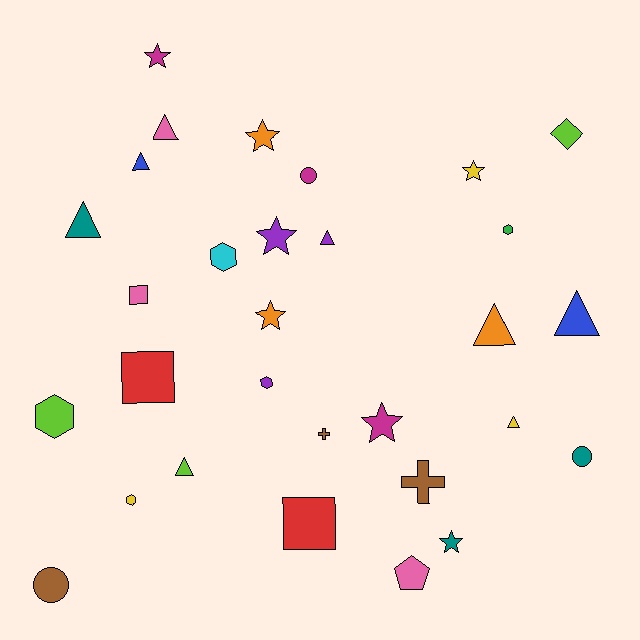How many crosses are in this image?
There are 2 crosses.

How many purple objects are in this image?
There are 3 purple objects.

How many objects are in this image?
There are 30 objects.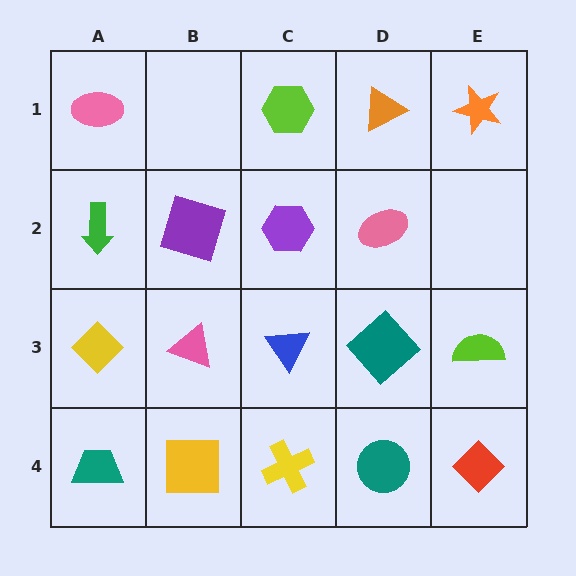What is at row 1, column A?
A pink ellipse.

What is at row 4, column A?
A teal trapezoid.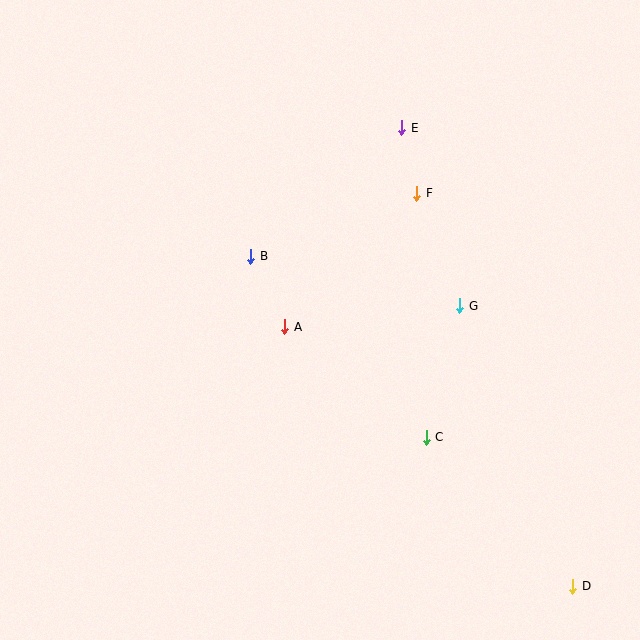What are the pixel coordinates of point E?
Point E is at (402, 128).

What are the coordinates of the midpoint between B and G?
The midpoint between B and G is at (355, 281).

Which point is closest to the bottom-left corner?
Point A is closest to the bottom-left corner.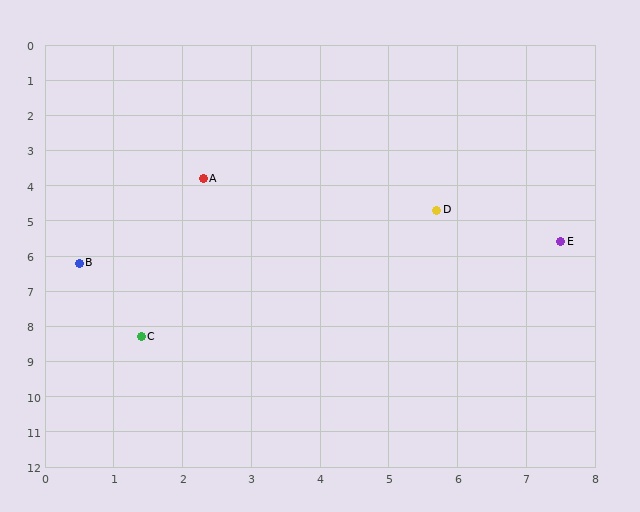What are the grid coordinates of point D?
Point D is at approximately (5.7, 4.7).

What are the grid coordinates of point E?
Point E is at approximately (7.5, 5.6).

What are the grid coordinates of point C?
Point C is at approximately (1.4, 8.3).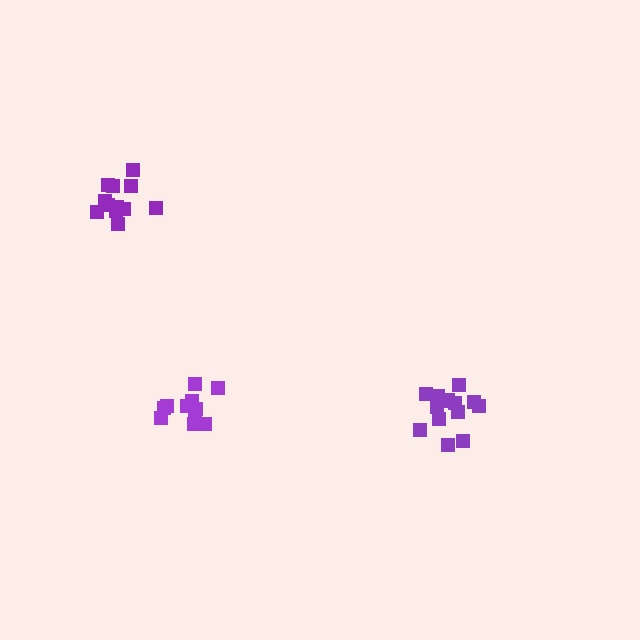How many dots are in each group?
Group 1: 11 dots, Group 2: 13 dots, Group 3: 14 dots (38 total).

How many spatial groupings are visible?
There are 3 spatial groupings.